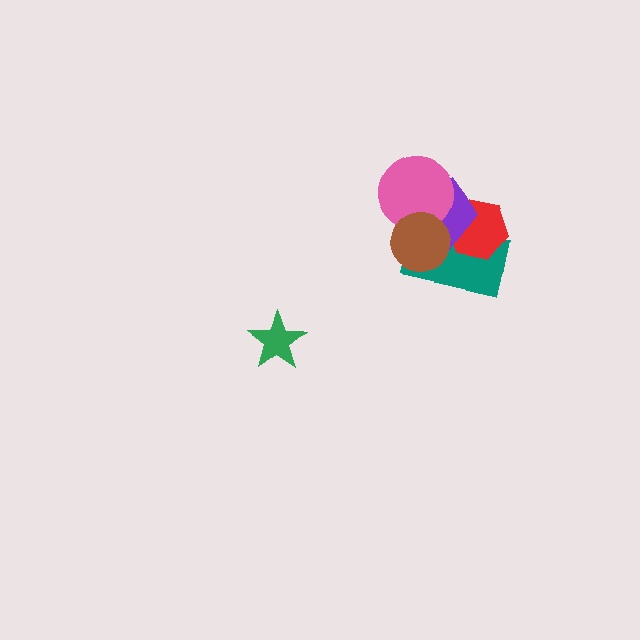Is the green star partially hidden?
No, no other shape covers it.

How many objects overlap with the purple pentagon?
4 objects overlap with the purple pentagon.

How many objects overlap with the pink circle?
3 objects overlap with the pink circle.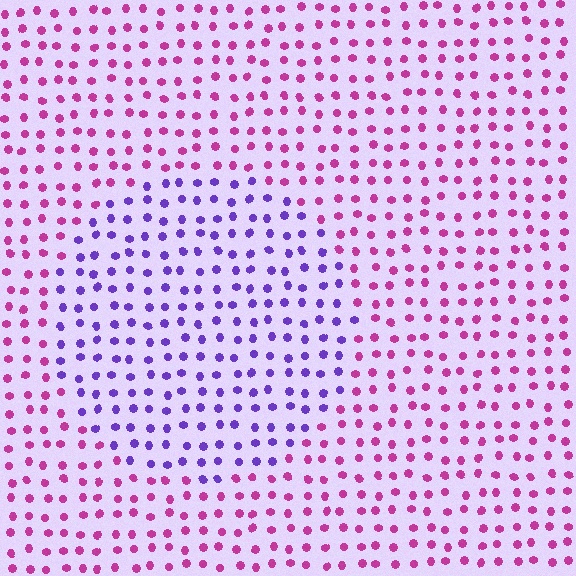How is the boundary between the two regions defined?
The boundary is defined purely by a slight shift in hue (about 54 degrees). Spacing, size, and orientation are identical on both sides.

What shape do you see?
I see a circle.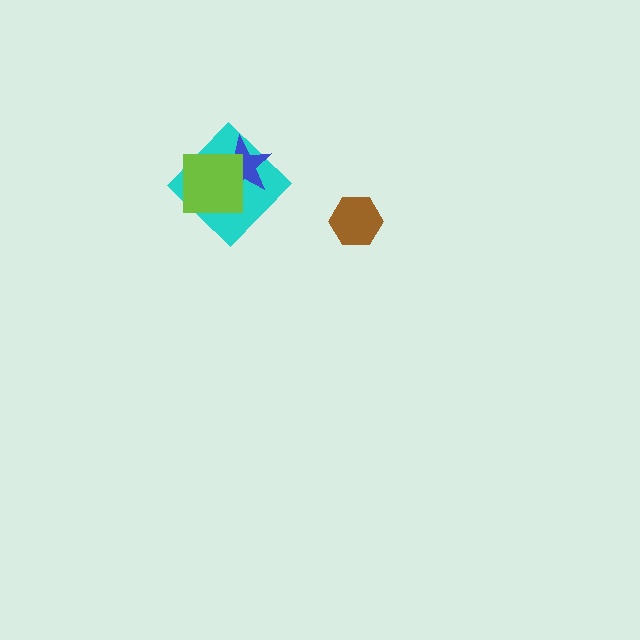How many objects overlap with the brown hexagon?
0 objects overlap with the brown hexagon.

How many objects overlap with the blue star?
2 objects overlap with the blue star.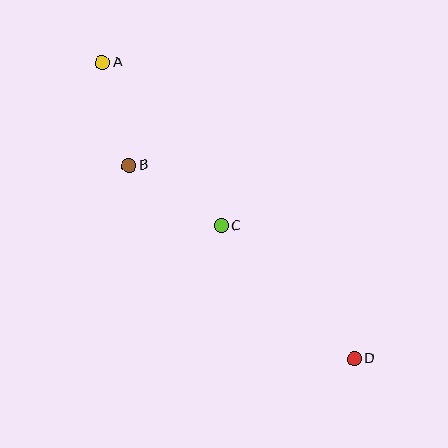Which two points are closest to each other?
Points A and B are closest to each other.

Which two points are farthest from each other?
Points A and D are farthest from each other.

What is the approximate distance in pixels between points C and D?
The distance between C and D is approximately 188 pixels.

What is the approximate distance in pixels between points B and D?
The distance between B and D is approximately 297 pixels.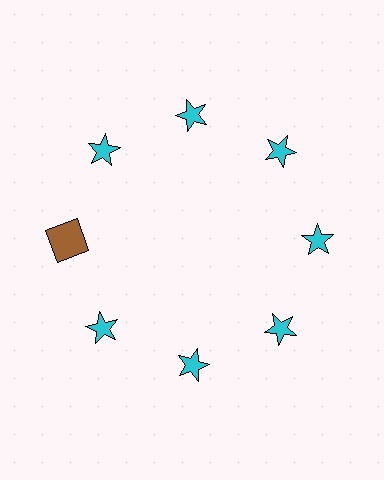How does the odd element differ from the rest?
It differs in both color (brown instead of cyan) and shape (square instead of star).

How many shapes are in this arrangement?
There are 8 shapes arranged in a ring pattern.